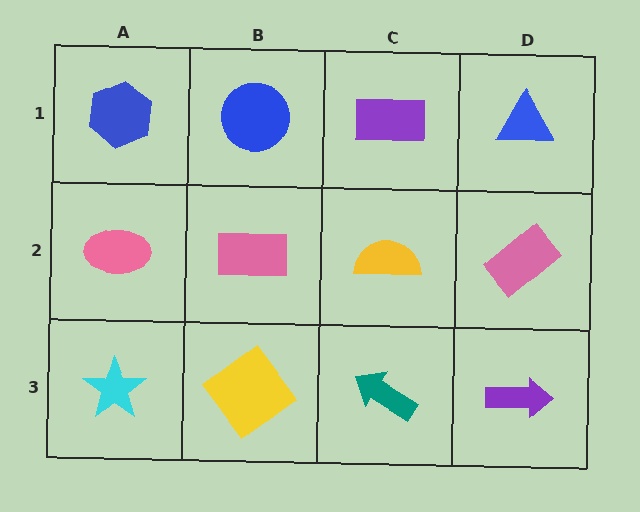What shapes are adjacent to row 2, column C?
A purple rectangle (row 1, column C), a teal arrow (row 3, column C), a pink rectangle (row 2, column B), a pink rectangle (row 2, column D).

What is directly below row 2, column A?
A cyan star.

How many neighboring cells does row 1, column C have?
3.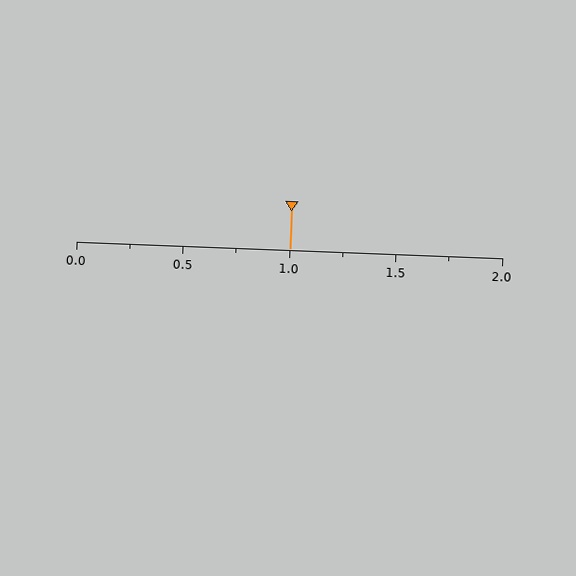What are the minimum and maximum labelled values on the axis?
The axis runs from 0.0 to 2.0.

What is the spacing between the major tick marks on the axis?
The major ticks are spaced 0.5 apart.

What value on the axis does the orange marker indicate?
The marker indicates approximately 1.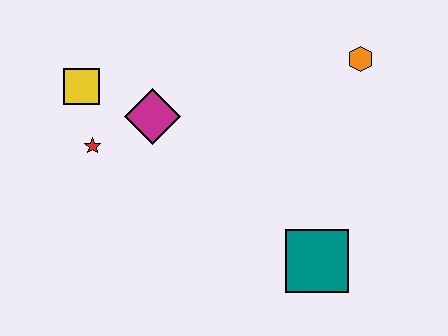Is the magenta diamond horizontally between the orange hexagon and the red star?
Yes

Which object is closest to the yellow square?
The red star is closest to the yellow square.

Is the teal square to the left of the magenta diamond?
No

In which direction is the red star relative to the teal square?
The red star is to the left of the teal square.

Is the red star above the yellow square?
No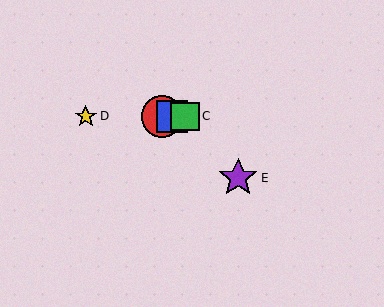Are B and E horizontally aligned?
No, B is at y≈116 and E is at y≈178.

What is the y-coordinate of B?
Object B is at y≈116.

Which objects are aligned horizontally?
Objects A, B, C, D are aligned horizontally.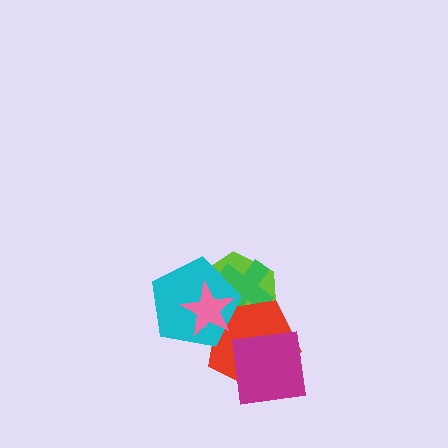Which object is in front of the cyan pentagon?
The pink star is in front of the cyan pentagon.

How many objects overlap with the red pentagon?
5 objects overlap with the red pentagon.